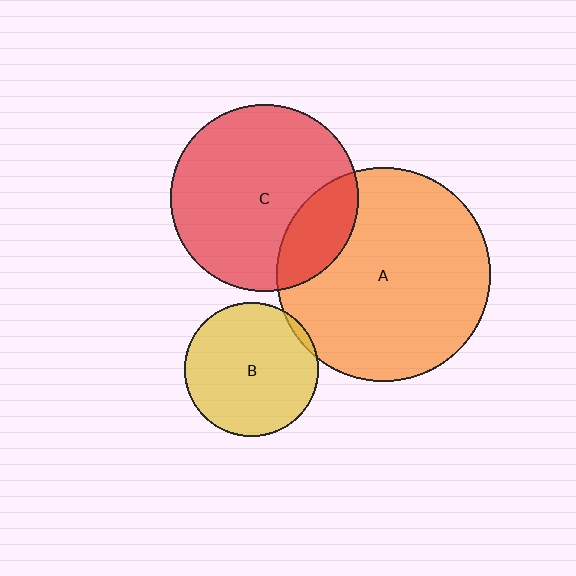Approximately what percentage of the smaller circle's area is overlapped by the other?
Approximately 20%.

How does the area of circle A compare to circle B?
Approximately 2.6 times.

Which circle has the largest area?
Circle A (orange).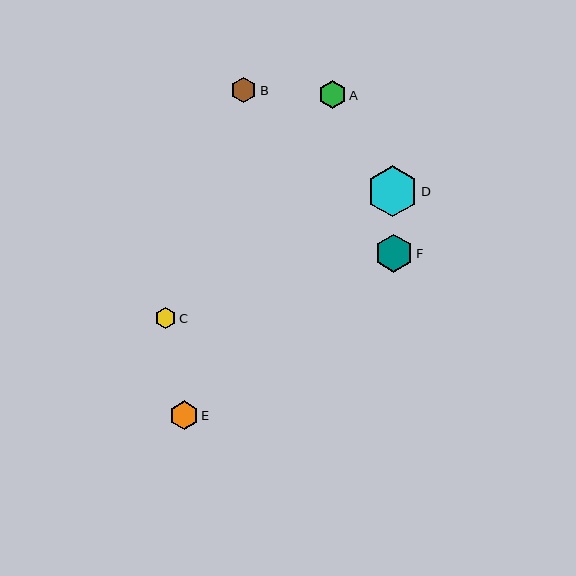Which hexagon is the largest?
Hexagon D is the largest with a size of approximately 51 pixels.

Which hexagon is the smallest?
Hexagon C is the smallest with a size of approximately 21 pixels.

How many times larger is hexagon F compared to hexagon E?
Hexagon F is approximately 1.4 times the size of hexagon E.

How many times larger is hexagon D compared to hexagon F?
Hexagon D is approximately 1.3 times the size of hexagon F.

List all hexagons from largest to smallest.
From largest to smallest: D, F, E, A, B, C.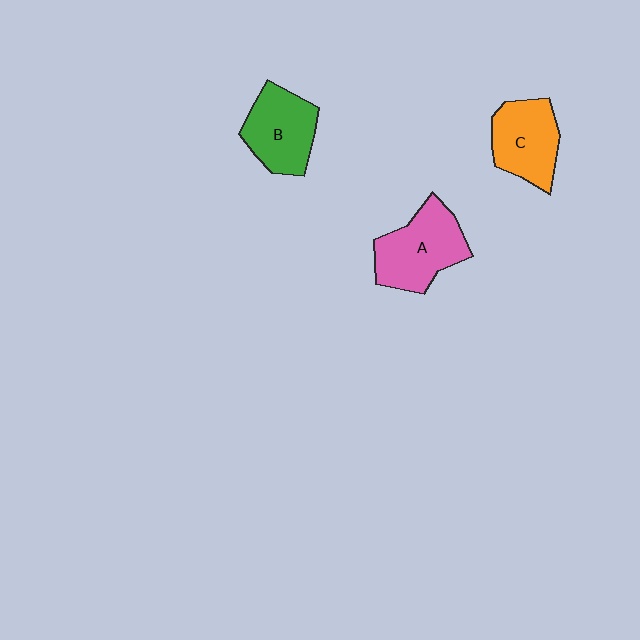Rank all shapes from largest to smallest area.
From largest to smallest: A (pink), B (green), C (orange).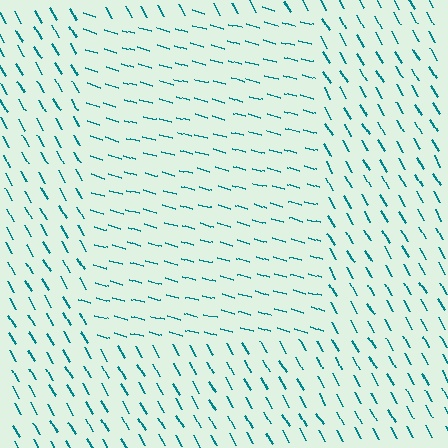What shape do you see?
I see a rectangle.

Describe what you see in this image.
The image is filled with small teal line segments. A rectangle region in the image has lines oriented differently from the surrounding lines, creating a visible texture boundary.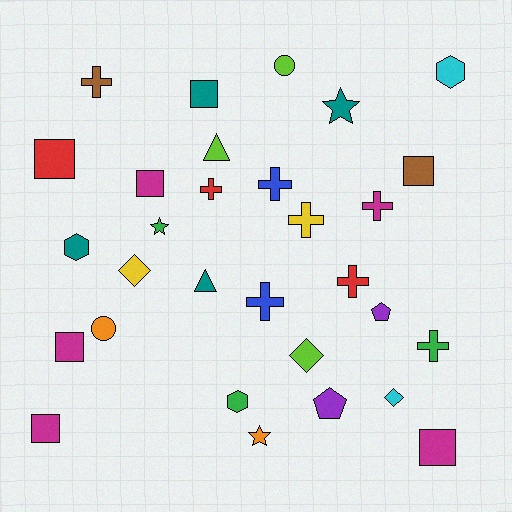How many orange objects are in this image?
There are 2 orange objects.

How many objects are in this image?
There are 30 objects.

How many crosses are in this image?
There are 8 crosses.